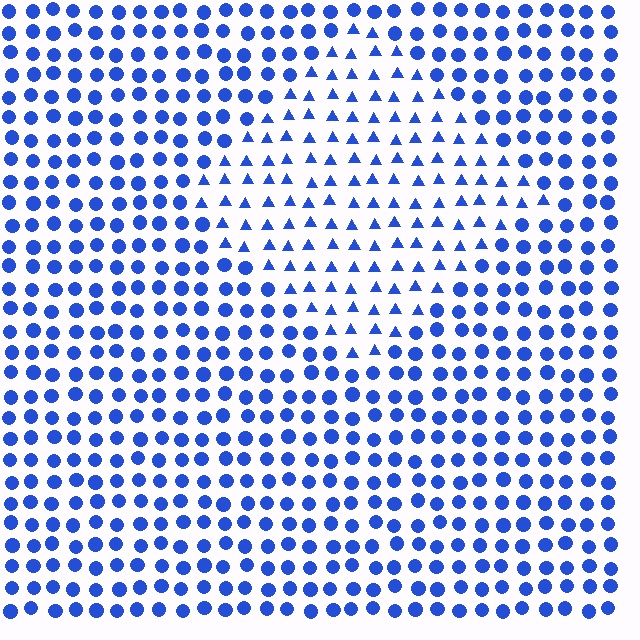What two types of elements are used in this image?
The image uses triangles inside the diamond region and circles outside it.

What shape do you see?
I see a diamond.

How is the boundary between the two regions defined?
The boundary is defined by a change in element shape: triangles inside vs. circles outside. All elements share the same color and spacing.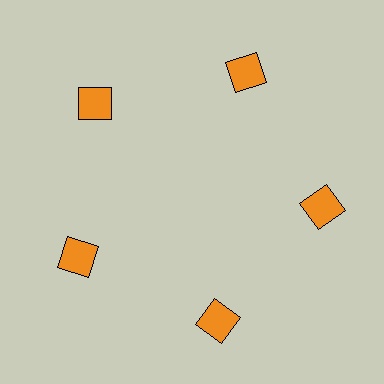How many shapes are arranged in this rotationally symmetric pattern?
There are 5 shapes, arranged in 5 groups of 1.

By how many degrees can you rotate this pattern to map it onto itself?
The pattern maps onto itself every 72 degrees of rotation.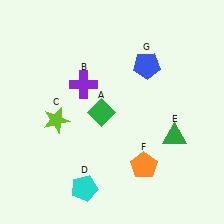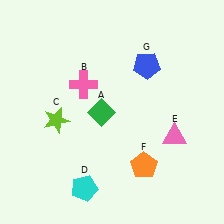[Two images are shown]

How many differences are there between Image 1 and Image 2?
There are 2 differences between the two images.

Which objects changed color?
B changed from purple to pink. E changed from green to pink.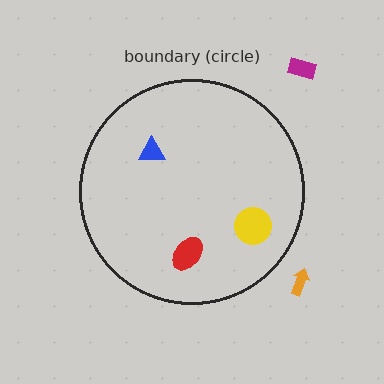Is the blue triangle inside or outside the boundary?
Inside.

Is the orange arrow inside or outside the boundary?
Outside.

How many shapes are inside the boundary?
3 inside, 2 outside.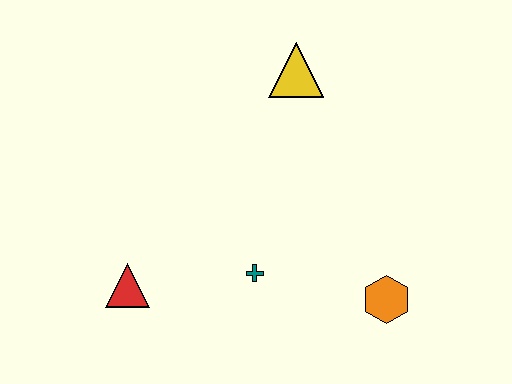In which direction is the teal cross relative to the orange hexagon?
The teal cross is to the left of the orange hexagon.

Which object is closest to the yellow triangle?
The teal cross is closest to the yellow triangle.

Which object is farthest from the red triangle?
The yellow triangle is farthest from the red triangle.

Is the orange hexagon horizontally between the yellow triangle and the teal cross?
No